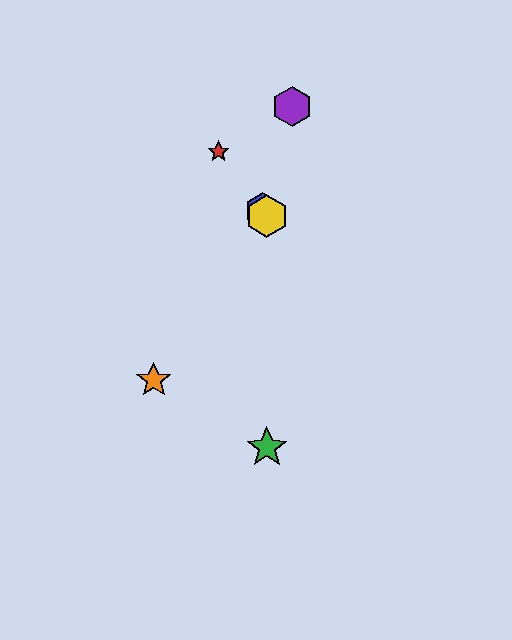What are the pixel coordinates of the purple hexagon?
The purple hexagon is at (292, 106).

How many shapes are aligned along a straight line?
3 shapes (the red star, the blue hexagon, the yellow hexagon) are aligned along a straight line.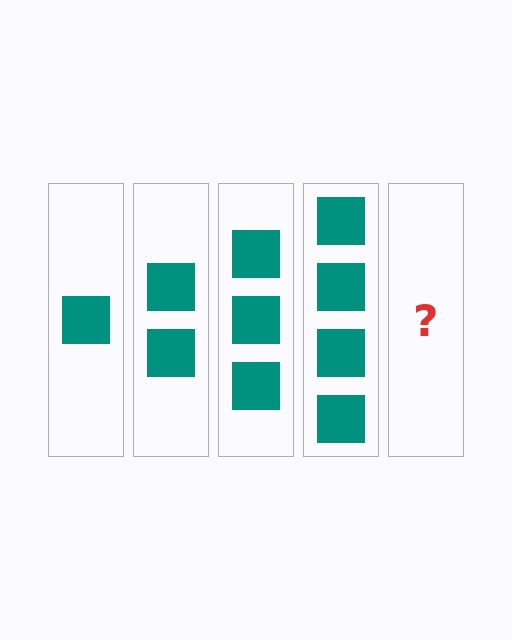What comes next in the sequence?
The next element should be 5 squares.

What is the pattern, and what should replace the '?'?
The pattern is that each step adds one more square. The '?' should be 5 squares.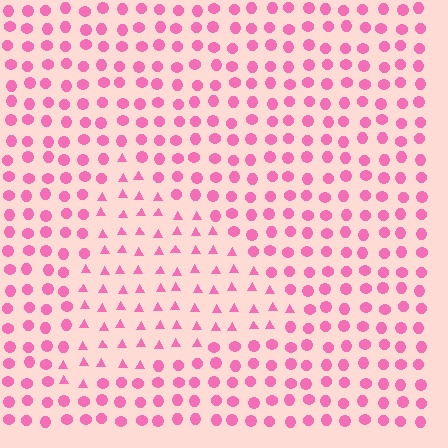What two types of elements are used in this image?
The image uses triangles inside the triangle region and circles outside it.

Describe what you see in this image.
The image is filled with small pink elements arranged in a uniform grid. A triangle-shaped region contains triangles, while the surrounding area contains circles. The boundary is defined purely by the change in element shape.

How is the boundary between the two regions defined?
The boundary is defined by a change in element shape: triangles inside vs. circles outside. All elements share the same color and spacing.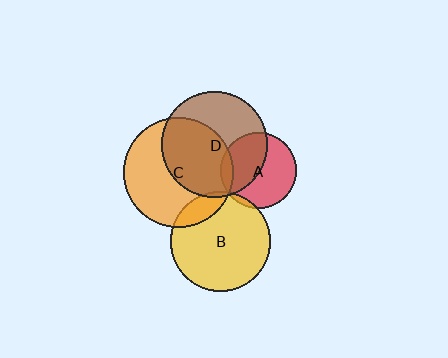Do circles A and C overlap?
Yes.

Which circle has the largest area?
Circle C (orange).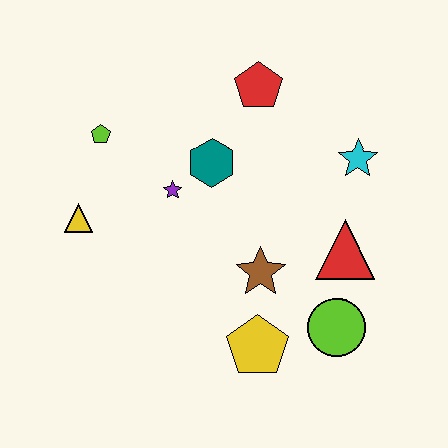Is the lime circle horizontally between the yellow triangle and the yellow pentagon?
No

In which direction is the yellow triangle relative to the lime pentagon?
The yellow triangle is below the lime pentagon.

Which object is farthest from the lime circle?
The lime pentagon is farthest from the lime circle.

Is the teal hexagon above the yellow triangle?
Yes